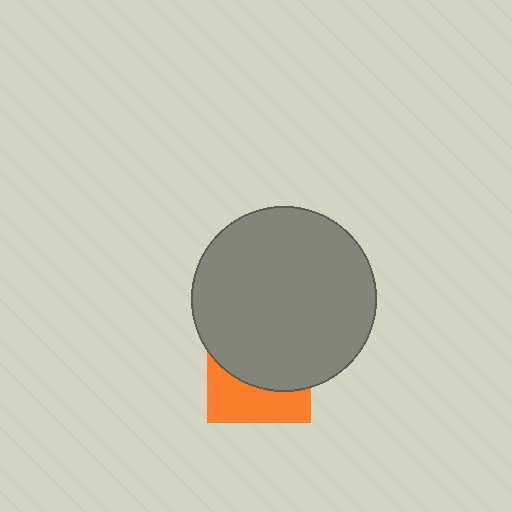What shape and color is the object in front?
The object in front is a gray circle.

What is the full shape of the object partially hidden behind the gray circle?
The partially hidden object is an orange square.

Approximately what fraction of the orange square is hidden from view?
Roughly 61% of the orange square is hidden behind the gray circle.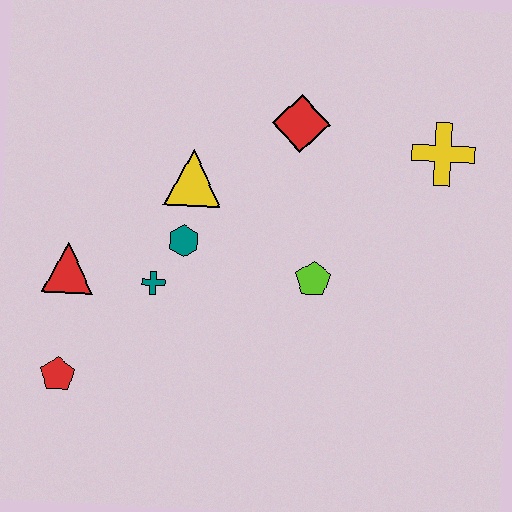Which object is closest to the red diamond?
The yellow triangle is closest to the red diamond.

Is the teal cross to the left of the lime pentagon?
Yes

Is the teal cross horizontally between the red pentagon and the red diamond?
Yes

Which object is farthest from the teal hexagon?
The yellow cross is farthest from the teal hexagon.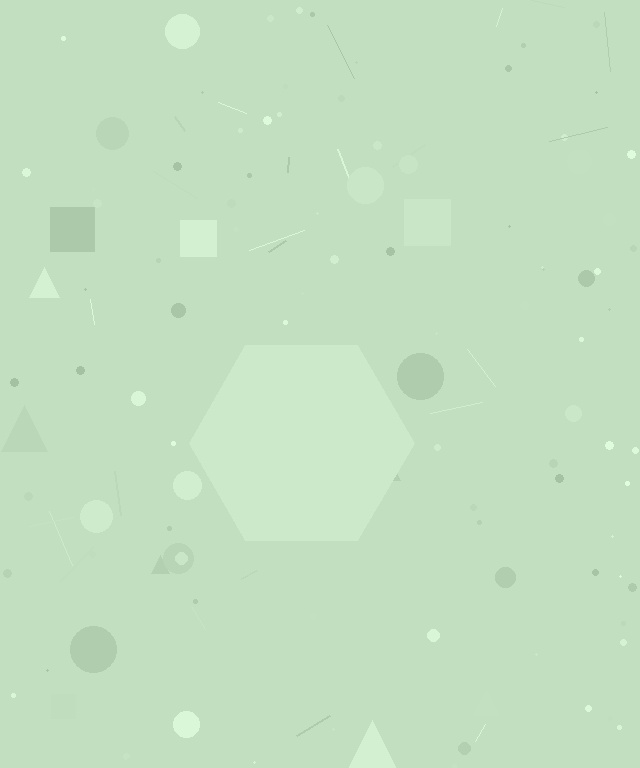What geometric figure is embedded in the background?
A hexagon is embedded in the background.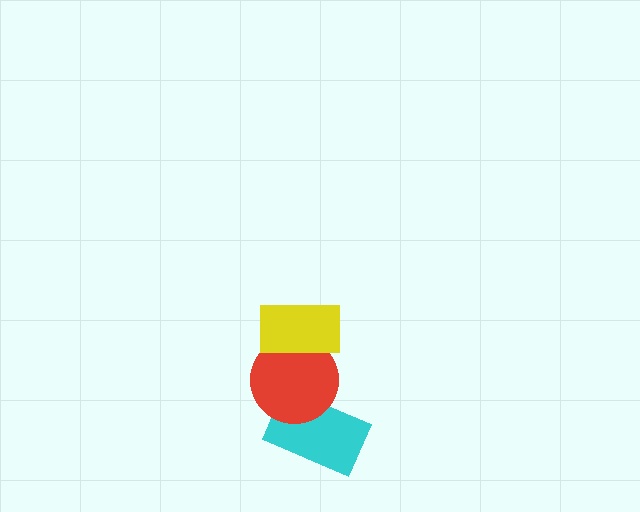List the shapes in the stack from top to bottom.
From top to bottom: the yellow rectangle, the red circle, the cyan rectangle.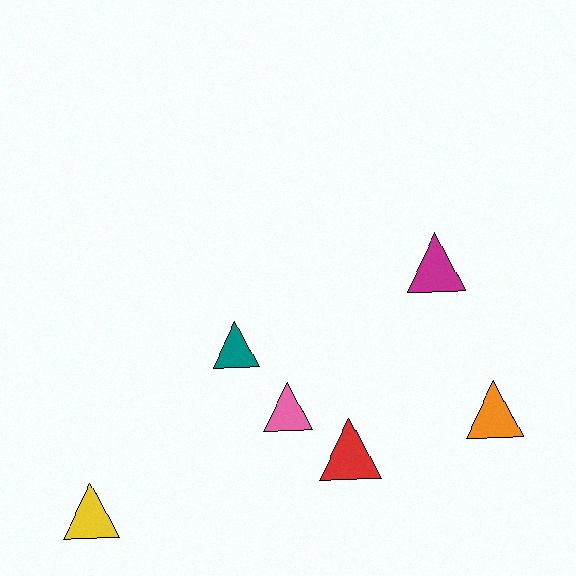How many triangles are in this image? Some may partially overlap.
There are 6 triangles.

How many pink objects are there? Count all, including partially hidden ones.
There is 1 pink object.